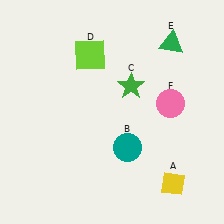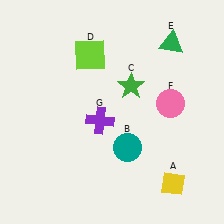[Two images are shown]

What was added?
A purple cross (G) was added in Image 2.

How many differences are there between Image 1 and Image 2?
There is 1 difference between the two images.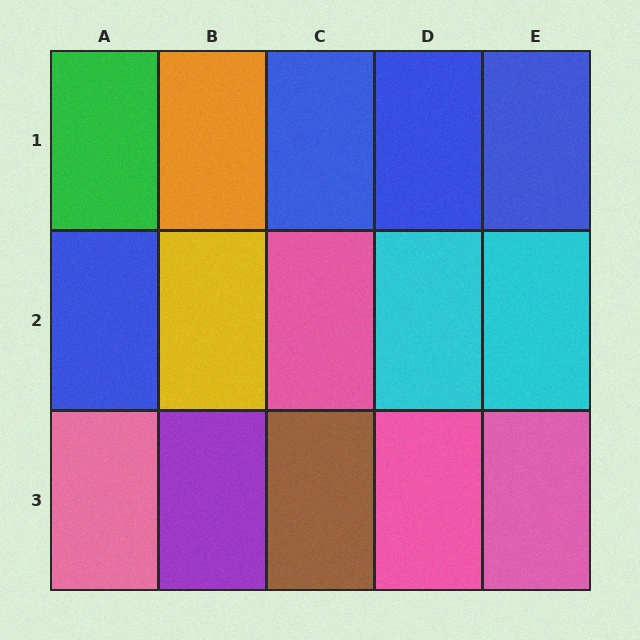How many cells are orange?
1 cell is orange.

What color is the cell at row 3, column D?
Pink.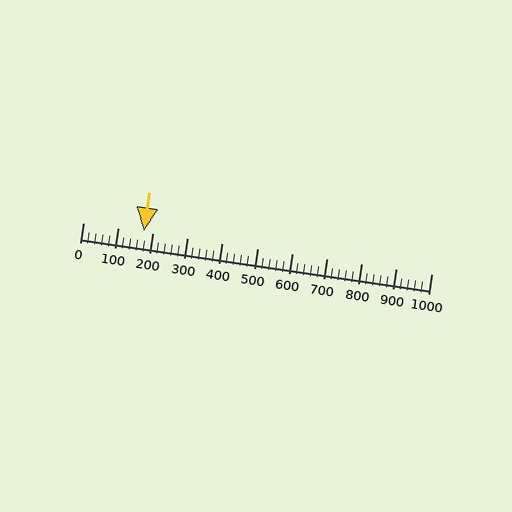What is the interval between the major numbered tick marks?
The major tick marks are spaced 100 units apart.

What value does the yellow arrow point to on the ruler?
The yellow arrow points to approximately 174.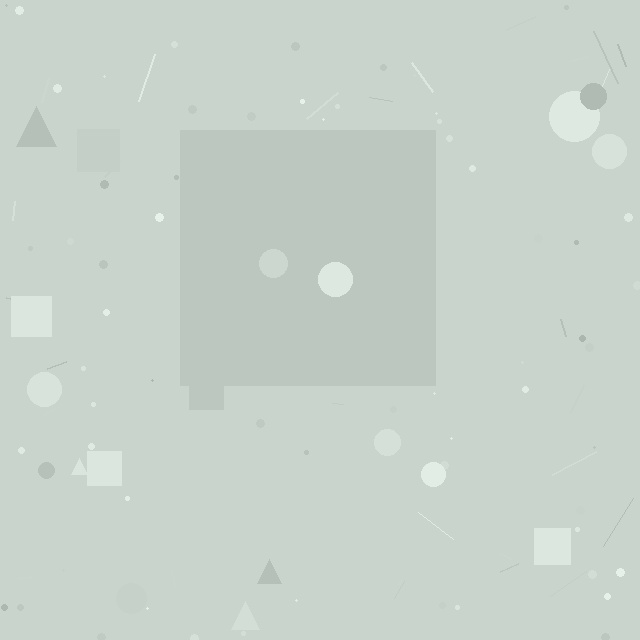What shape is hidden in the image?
A square is hidden in the image.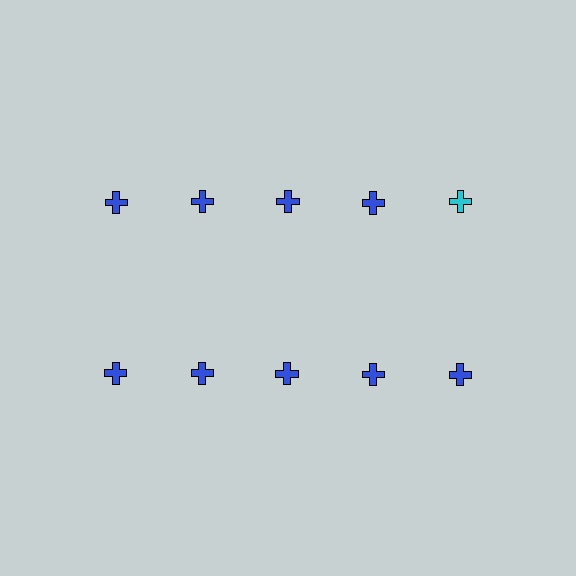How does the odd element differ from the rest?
It has a different color: cyan instead of blue.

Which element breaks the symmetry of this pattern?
The cyan cross in the top row, rightmost column breaks the symmetry. All other shapes are blue crosses.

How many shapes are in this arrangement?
There are 10 shapes arranged in a grid pattern.